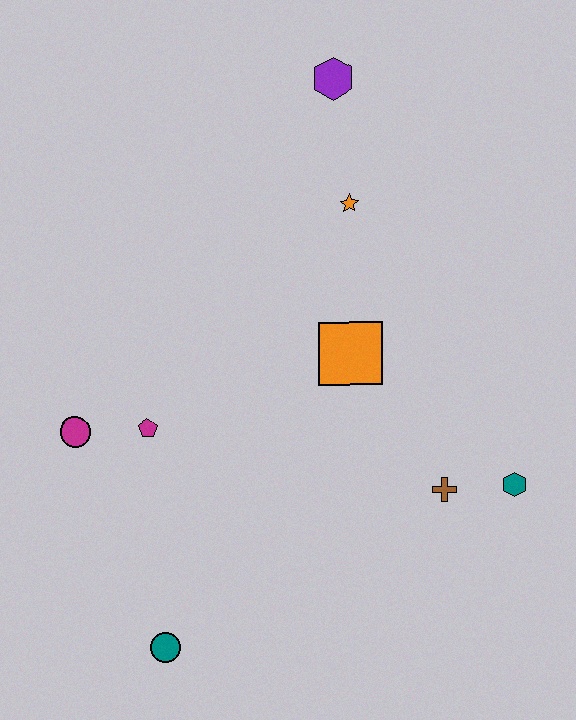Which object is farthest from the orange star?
The teal circle is farthest from the orange star.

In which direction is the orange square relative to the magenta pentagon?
The orange square is to the right of the magenta pentagon.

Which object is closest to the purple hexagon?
The orange star is closest to the purple hexagon.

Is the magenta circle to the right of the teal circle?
No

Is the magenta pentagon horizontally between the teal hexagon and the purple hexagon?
No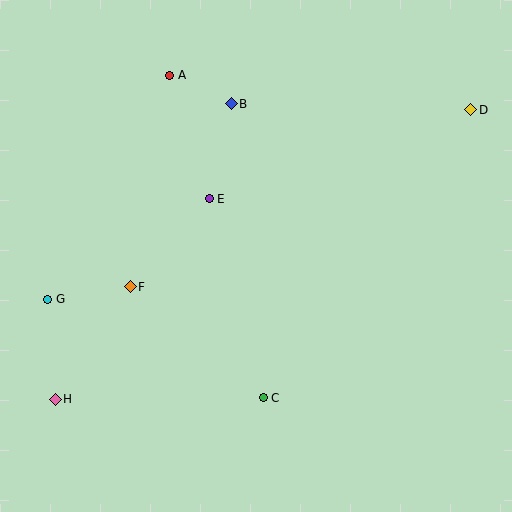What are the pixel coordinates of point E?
Point E is at (209, 199).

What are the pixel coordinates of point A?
Point A is at (170, 75).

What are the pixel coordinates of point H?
Point H is at (55, 399).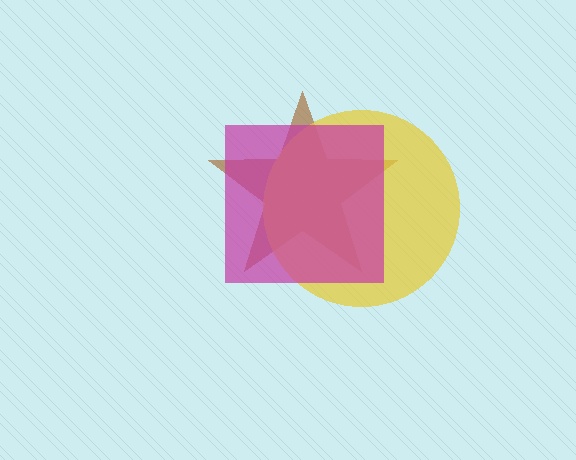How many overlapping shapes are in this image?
There are 3 overlapping shapes in the image.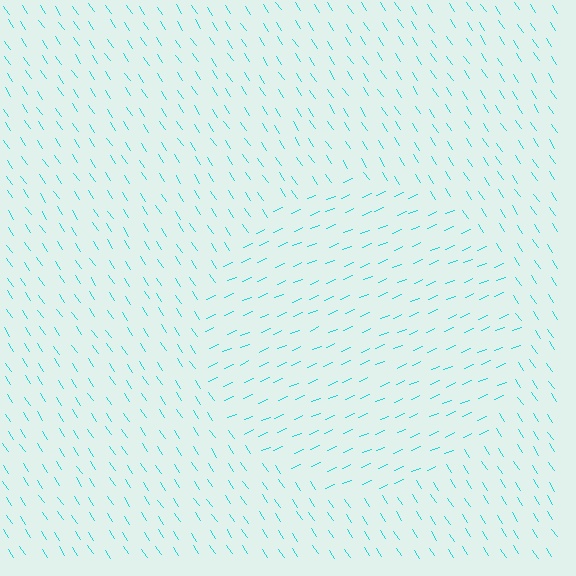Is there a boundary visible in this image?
Yes, there is a texture boundary formed by a change in line orientation.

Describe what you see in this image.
The image is filled with small cyan line segments. A circle region in the image has lines oriented differently from the surrounding lines, creating a visible texture boundary.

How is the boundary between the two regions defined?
The boundary is defined purely by a change in line orientation (approximately 79 degrees difference). All lines are the same color and thickness.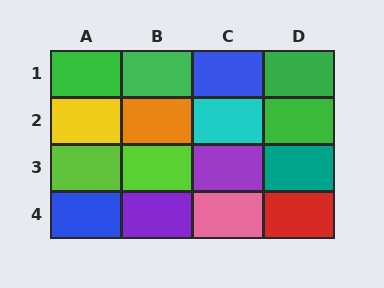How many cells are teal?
1 cell is teal.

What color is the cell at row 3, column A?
Lime.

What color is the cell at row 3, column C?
Purple.